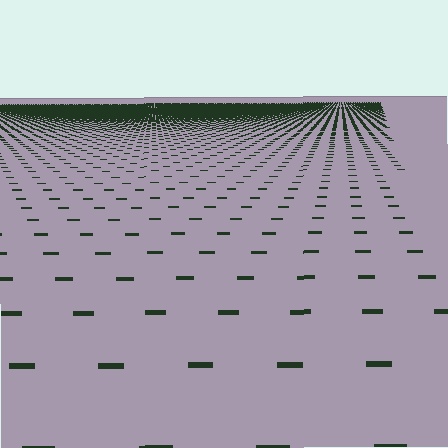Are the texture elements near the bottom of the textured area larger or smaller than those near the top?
Larger. Near the bottom, elements are closer to the viewer and appear at a bigger on-screen size.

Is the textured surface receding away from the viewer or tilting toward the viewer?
The surface is receding away from the viewer. Texture elements get smaller and denser toward the top.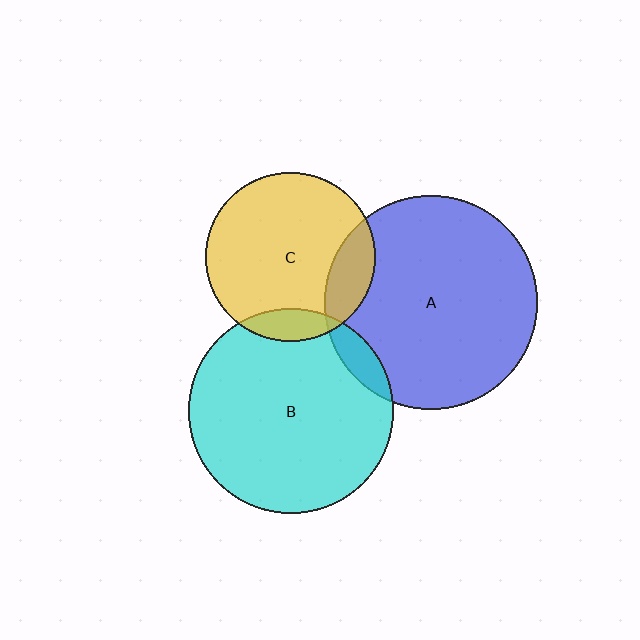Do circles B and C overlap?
Yes.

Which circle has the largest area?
Circle A (blue).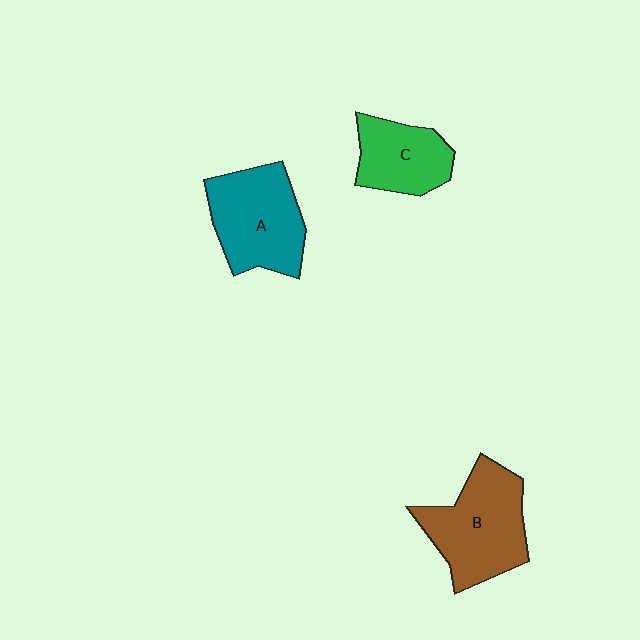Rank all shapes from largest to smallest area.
From largest to smallest: B (brown), A (teal), C (green).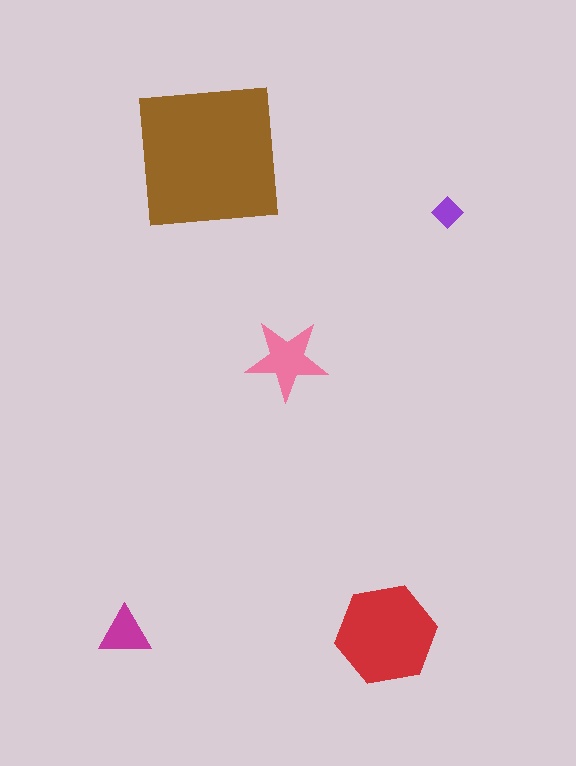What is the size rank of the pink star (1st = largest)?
3rd.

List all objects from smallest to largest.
The purple diamond, the magenta triangle, the pink star, the red hexagon, the brown square.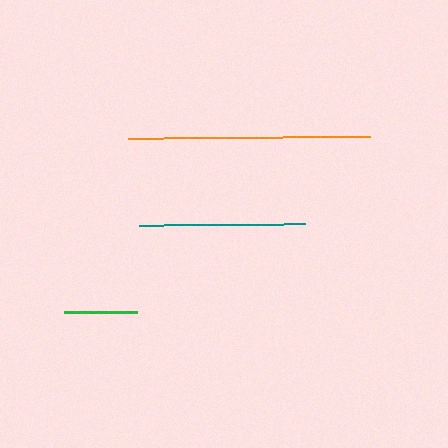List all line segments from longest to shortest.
From longest to shortest: orange, teal, green.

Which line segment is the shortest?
The green line is the shortest at approximately 73 pixels.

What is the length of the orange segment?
The orange segment is approximately 242 pixels long.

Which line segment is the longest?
The orange line is the longest at approximately 242 pixels.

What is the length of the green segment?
The green segment is approximately 73 pixels long.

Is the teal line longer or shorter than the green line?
The teal line is longer than the green line.